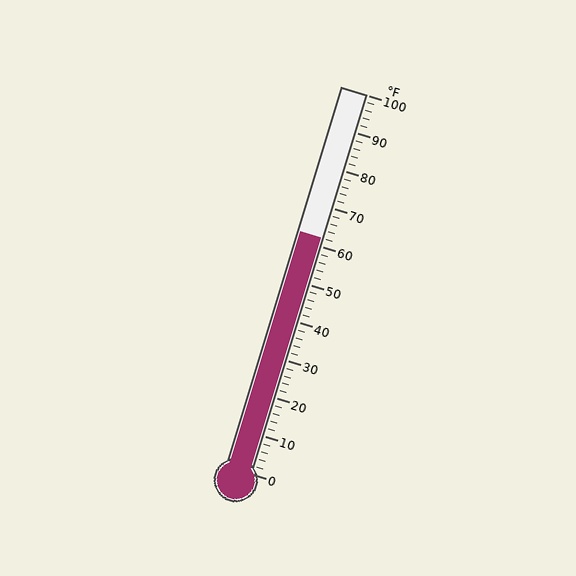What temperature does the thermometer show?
The thermometer shows approximately 62°F.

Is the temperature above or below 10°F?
The temperature is above 10°F.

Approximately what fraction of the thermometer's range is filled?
The thermometer is filled to approximately 60% of its range.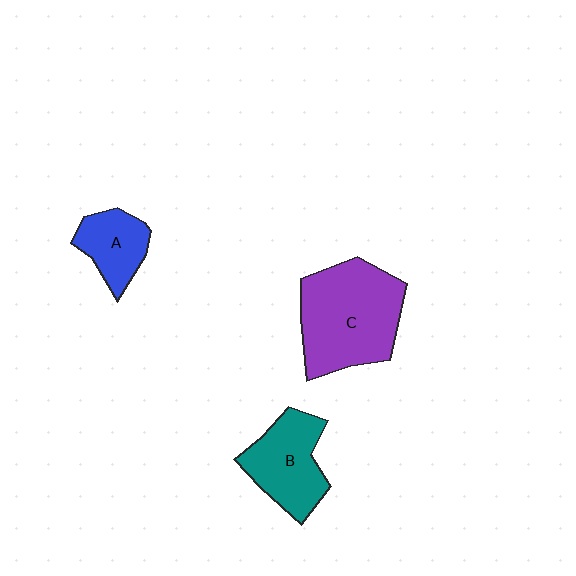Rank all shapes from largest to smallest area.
From largest to smallest: C (purple), B (teal), A (blue).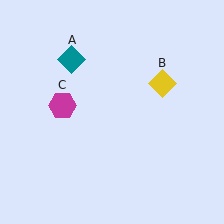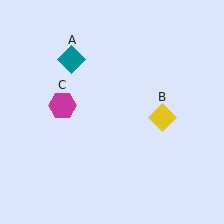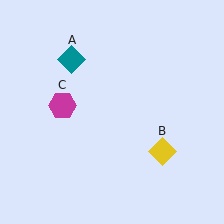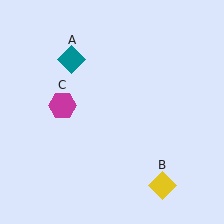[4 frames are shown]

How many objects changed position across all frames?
1 object changed position: yellow diamond (object B).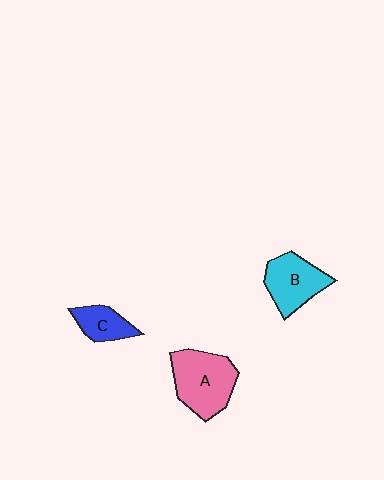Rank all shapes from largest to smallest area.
From largest to smallest: A (pink), B (cyan), C (blue).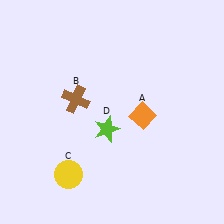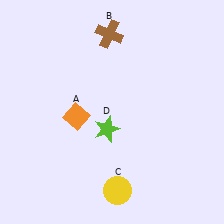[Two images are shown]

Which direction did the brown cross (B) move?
The brown cross (B) moved up.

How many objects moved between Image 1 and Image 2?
3 objects moved between the two images.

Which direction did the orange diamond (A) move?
The orange diamond (A) moved left.